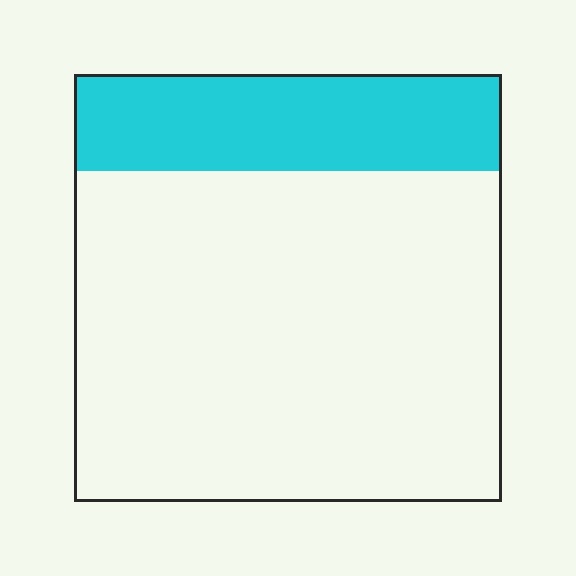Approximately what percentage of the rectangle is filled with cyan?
Approximately 25%.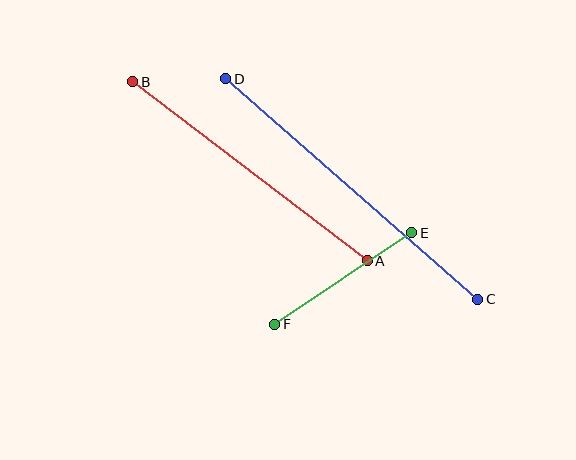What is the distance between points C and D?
The distance is approximately 335 pixels.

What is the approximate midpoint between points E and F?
The midpoint is at approximately (343, 279) pixels.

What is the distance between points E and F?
The distance is approximately 165 pixels.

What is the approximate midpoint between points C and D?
The midpoint is at approximately (352, 189) pixels.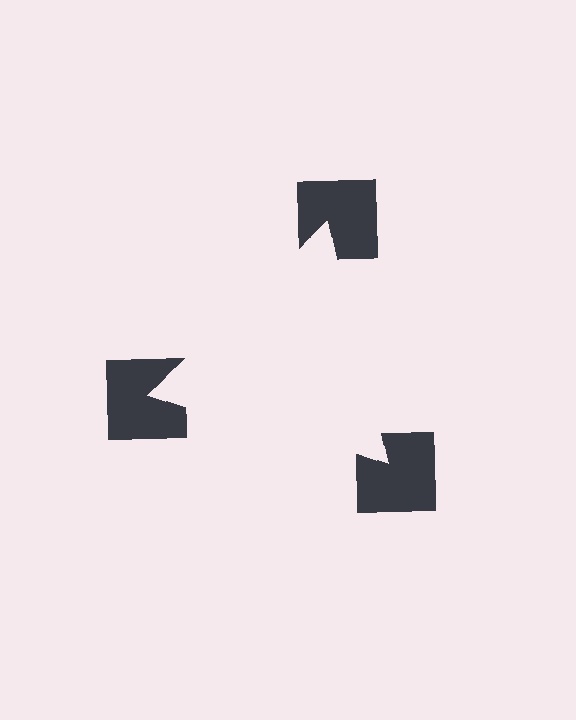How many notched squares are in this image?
There are 3 — one at each vertex of the illusory triangle.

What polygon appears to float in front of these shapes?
An illusory triangle — its edges are inferred from the aligned wedge cuts in the notched squares, not physically drawn.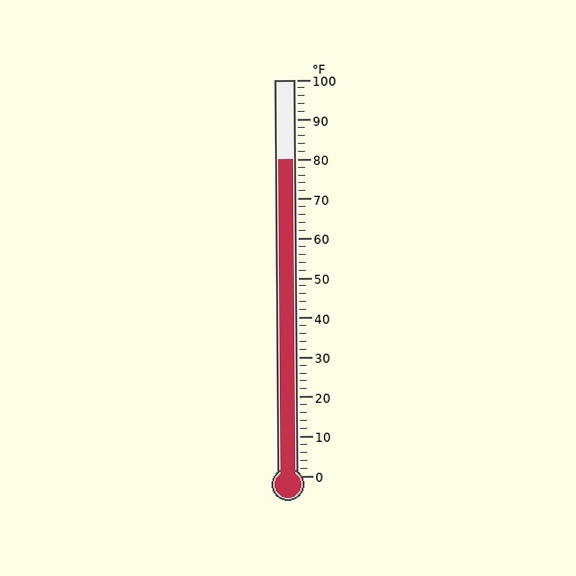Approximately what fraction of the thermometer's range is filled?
The thermometer is filled to approximately 80% of its range.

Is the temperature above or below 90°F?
The temperature is below 90°F.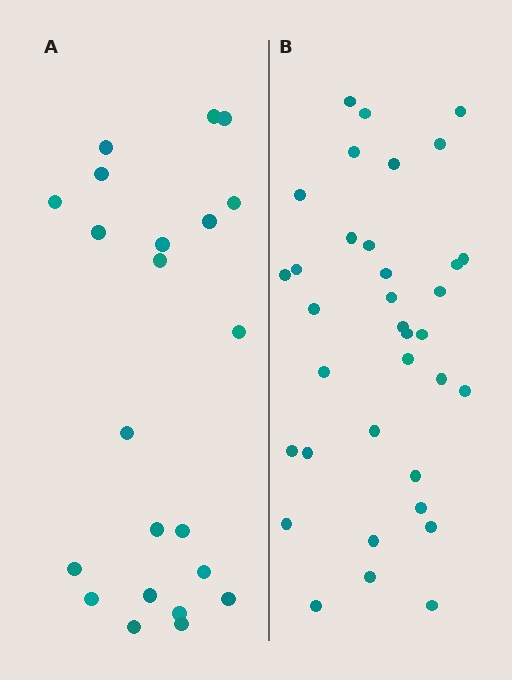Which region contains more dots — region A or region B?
Region B (the right region) has more dots.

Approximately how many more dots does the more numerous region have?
Region B has approximately 15 more dots than region A.